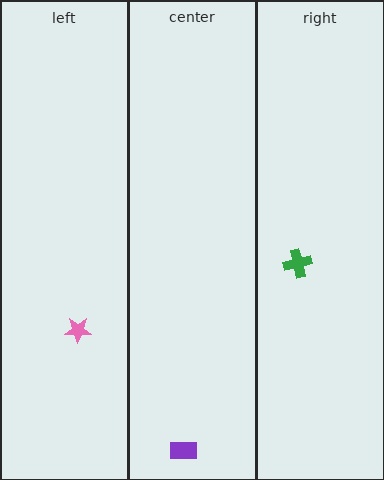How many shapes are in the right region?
1.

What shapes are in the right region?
The green cross.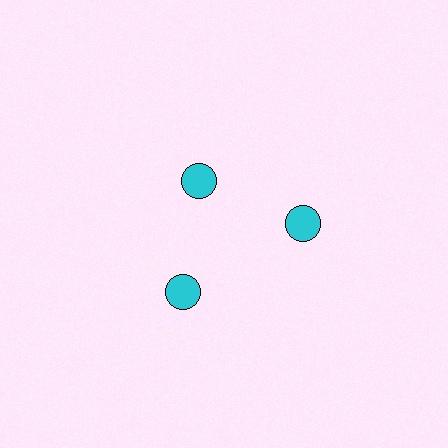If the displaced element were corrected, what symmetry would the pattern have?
It would have 3-fold rotational symmetry — the pattern would map onto itself every 120 degrees.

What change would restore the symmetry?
The symmetry would be restored by moving it outward, back onto the ring so that all 3 circles sit at equal angles and equal distance from the center.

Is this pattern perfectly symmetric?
No. The 3 cyan circles are arranged in a ring, but one element near the 11 o'clock position is pulled inward toward the center, breaking the 3-fold rotational symmetry.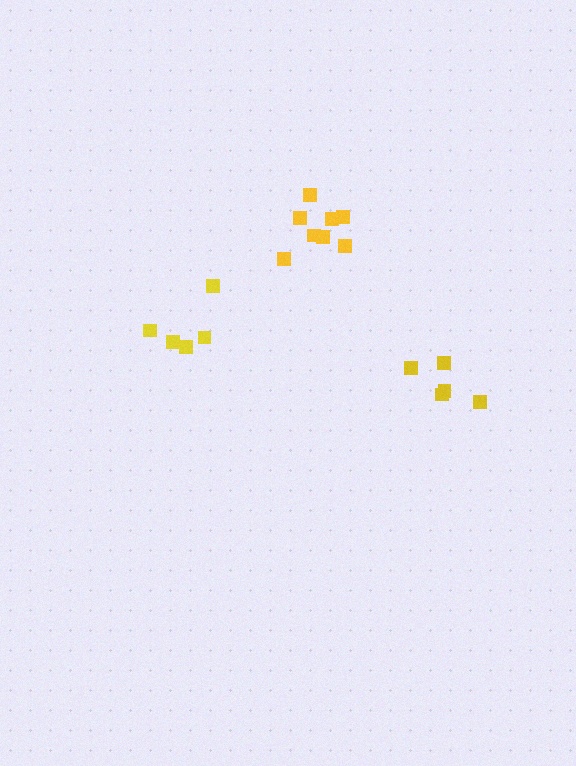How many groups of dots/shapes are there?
There are 3 groups.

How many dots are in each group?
Group 1: 5 dots, Group 2: 8 dots, Group 3: 5 dots (18 total).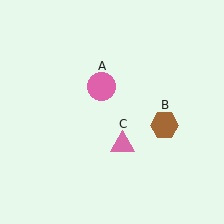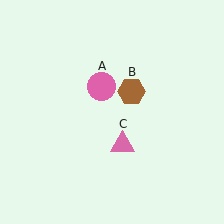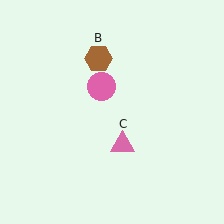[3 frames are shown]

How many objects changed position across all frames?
1 object changed position: brown hexagon (object B).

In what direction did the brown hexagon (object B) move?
The brown hexagon (object B) moved up and to the left.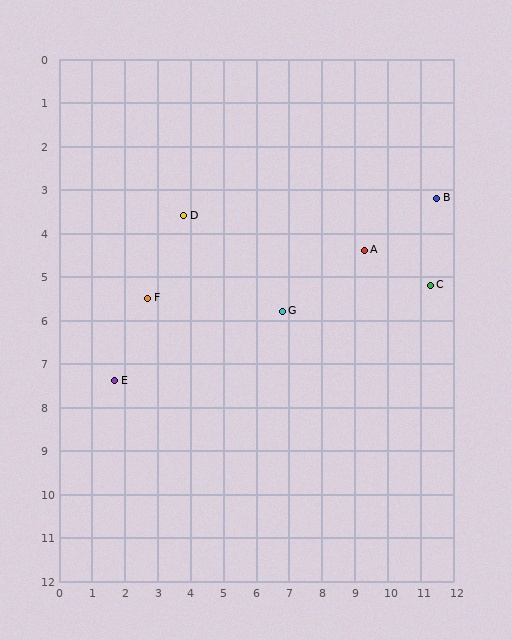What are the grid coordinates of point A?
Point A is at approximately (9.3, 4.4).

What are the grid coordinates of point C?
Point C is at approximately (11.3, 5.2).